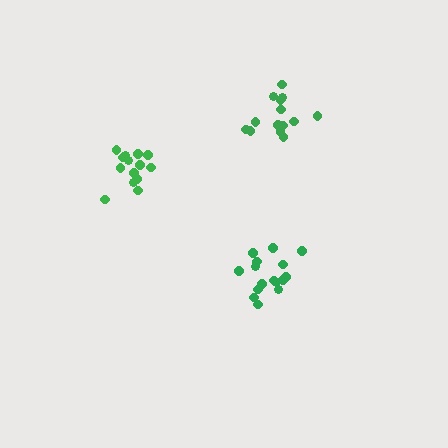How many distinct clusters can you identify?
There are 3 distinct clusters.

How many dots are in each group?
Group 1: 14 dots, Group 2: 17 dots, Group 3: 14 dots (45 total).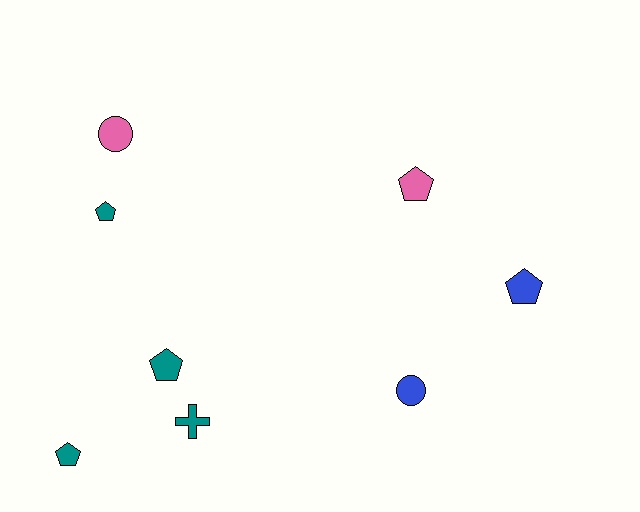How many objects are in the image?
There are 8 objects.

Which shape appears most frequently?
Pentagon, with 5 objects.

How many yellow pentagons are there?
There are no yellow pentagons.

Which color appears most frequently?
Teal, with 4 objects.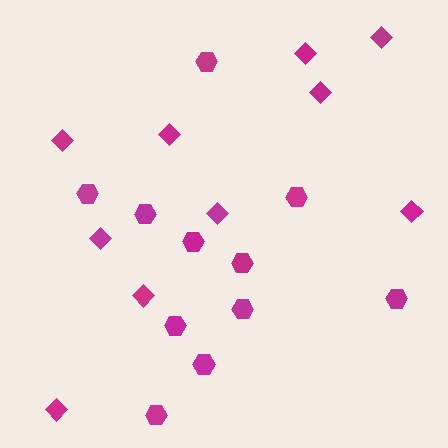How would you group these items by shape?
There are 2 groups: one group of diamonds (10) and one group of hexagons (11).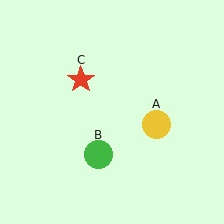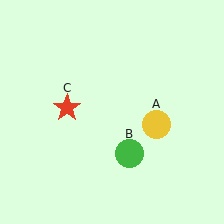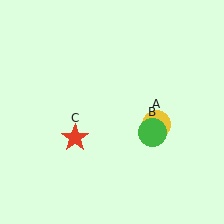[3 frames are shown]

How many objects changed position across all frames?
2 objects changed position: green circle (object B), red star (object C).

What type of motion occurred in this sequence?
The green circle (object B), red star (object C) rotated counterclockwise around the center of the scene.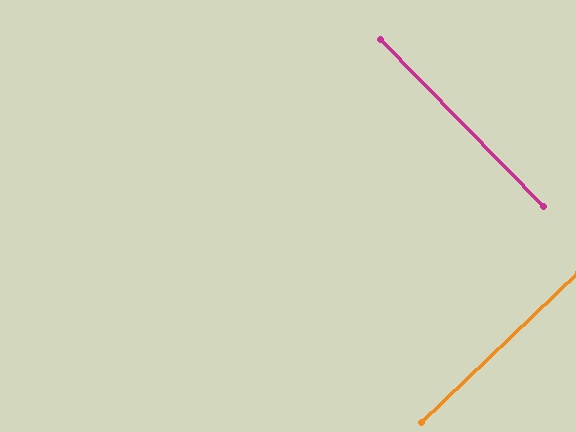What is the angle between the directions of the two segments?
Approximately 89 degrees.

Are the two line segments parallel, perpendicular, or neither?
Perpendicular — they meet at approximately 89°.